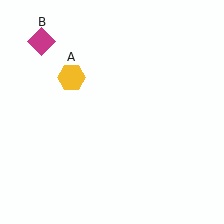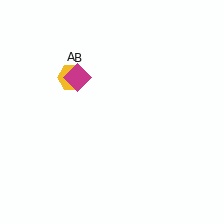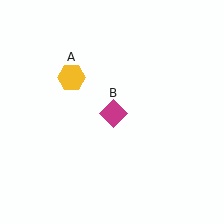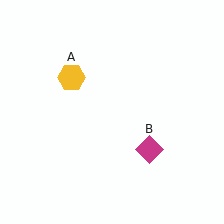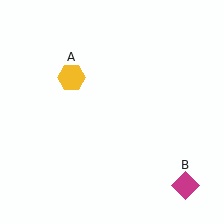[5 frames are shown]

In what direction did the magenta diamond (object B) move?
The magenta diamond (object B) moved down and to the right.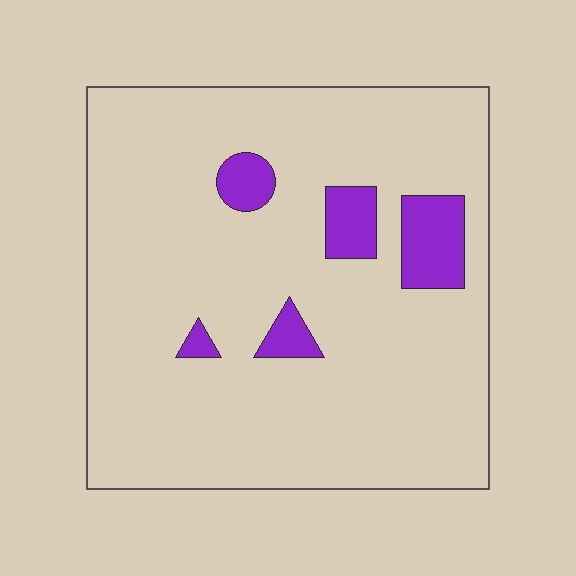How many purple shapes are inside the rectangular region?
5.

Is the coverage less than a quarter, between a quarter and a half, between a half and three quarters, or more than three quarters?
Less than a quarter.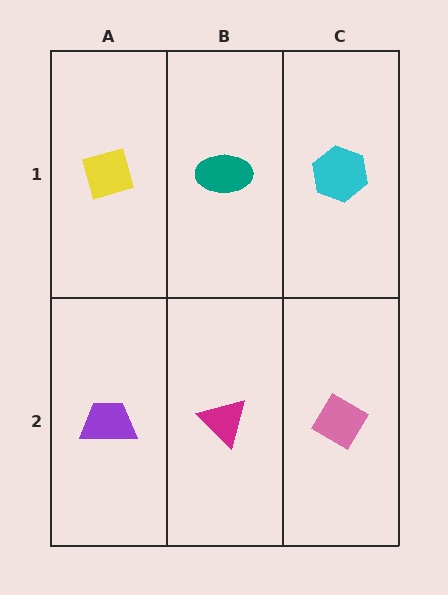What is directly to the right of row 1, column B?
A cyan hexagon.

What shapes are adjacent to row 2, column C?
A cyan hexagon (row 1, column C), a magenta triangle (row 2, column B).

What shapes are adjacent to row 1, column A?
A purple trapezoid (row 2, column A), a teal ellipse (row 1, column B).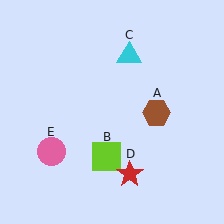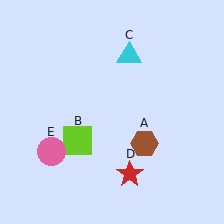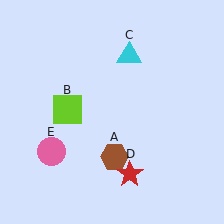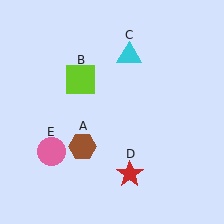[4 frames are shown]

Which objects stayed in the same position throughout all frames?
Cyan triangle (object C) and red star (object D) and pink circle (object E) remained stationary.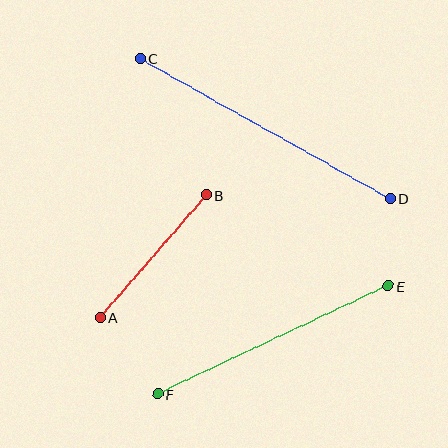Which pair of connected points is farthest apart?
Points C and D are farthest apart.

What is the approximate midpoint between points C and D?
The midpoint is at approximately (265, 128) pixels.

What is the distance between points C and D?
The distance is approximately 286 pixels.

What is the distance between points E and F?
The distance is approximately 254 pixels.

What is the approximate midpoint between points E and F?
The midpoint is at approximately (273, 340) pixels.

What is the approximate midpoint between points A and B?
The midpoint is at approximately (153, 256) pixels.